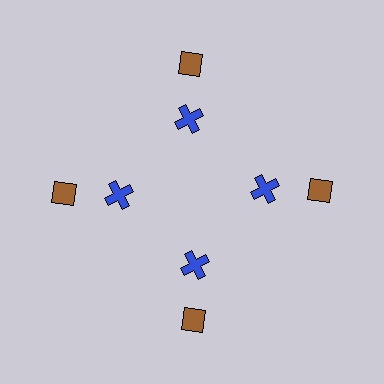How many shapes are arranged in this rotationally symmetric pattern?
There are 8 shapes, arranged in 4 groups of 2.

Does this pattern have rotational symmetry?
Yes, this pattern has 4-fold rotational symmetry. It looks the same after rotating 90 degrees around the center.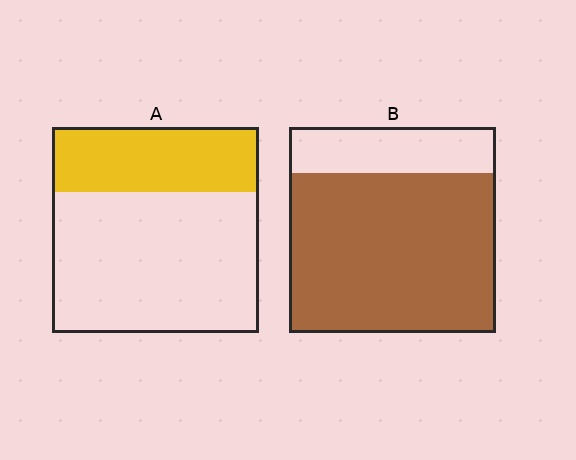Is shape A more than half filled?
No.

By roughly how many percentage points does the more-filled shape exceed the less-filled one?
By roughly 45 percentage points (B over A).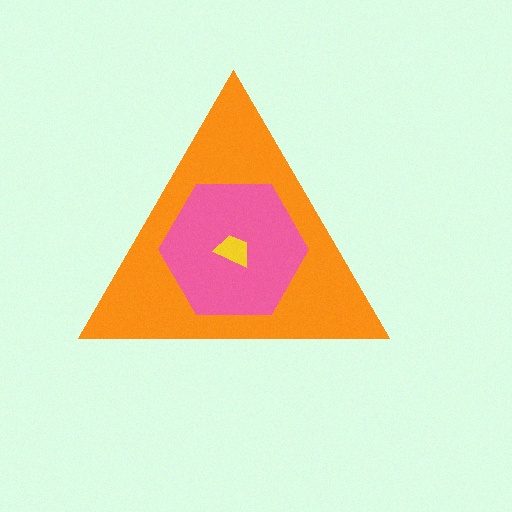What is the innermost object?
The yellow trapezoid.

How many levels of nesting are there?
3.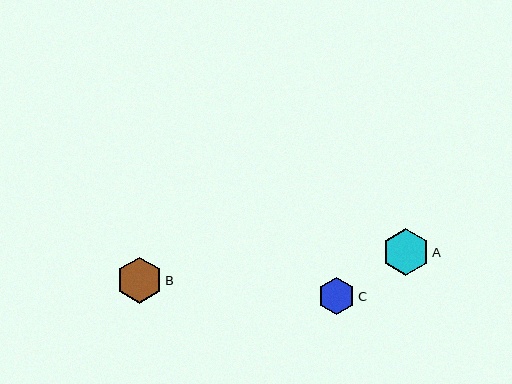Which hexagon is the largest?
Hexagon A is the largest with a size of approximately 46 pixels.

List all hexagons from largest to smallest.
From largest to smallest: A, B, C.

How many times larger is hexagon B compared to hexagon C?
Hexagon B is approximately 1.2 times the size of hexagon C.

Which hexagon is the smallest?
Hexagon C is the smallest with a size of approximately 37 pixels.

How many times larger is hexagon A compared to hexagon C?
Hexagon A is approximately 1.2 times the size of hexagon C.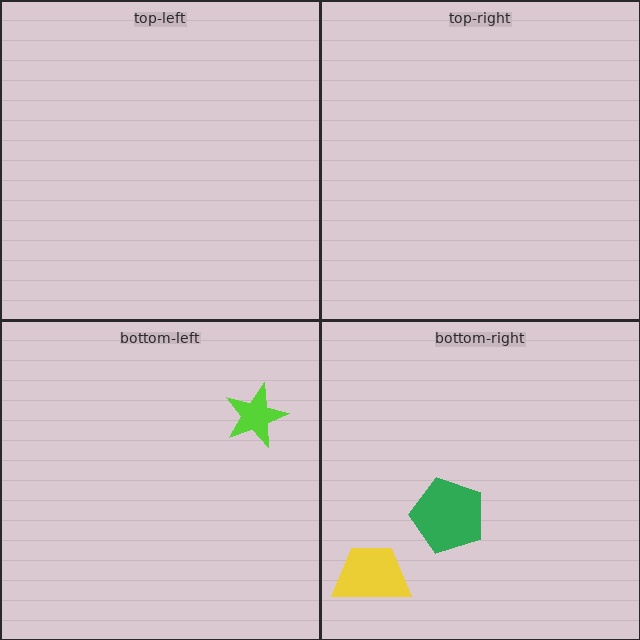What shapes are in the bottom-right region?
The green pentagon, the yellow trapezoid.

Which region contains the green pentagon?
The bottom-right region.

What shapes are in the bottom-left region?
The lime star.